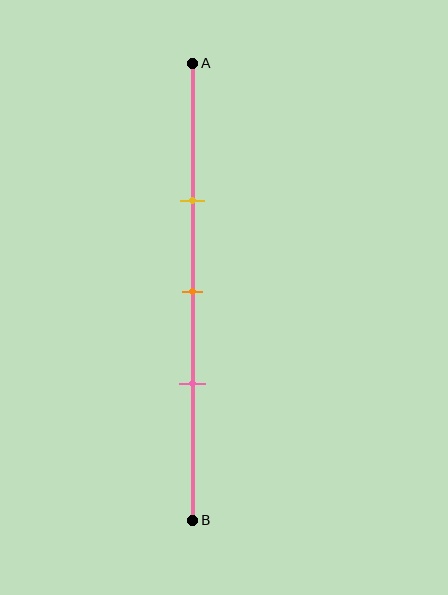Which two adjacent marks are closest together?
The orange and pink marks are the closest adjacent pair.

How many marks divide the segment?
There are 3 marks dividing the segment.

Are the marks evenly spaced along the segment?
Yes, the marks are approximately evenly spaced.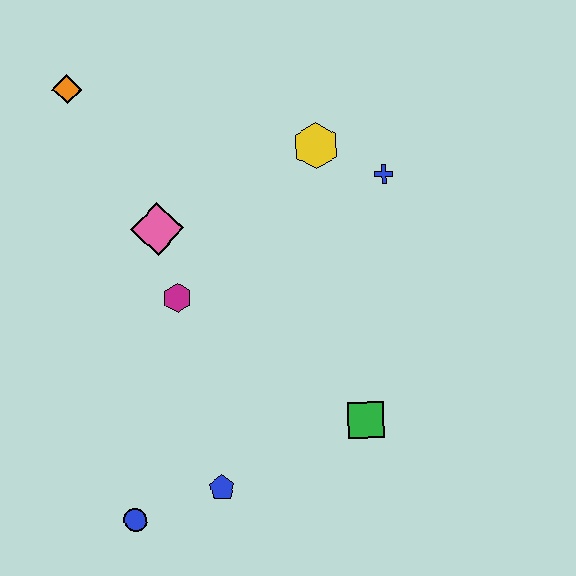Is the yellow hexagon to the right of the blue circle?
Yes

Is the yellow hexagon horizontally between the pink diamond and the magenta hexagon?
No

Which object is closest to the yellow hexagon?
The blue cross is closest to the yellow hexagon.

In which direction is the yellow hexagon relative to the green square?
The yellow hexagon is above the green square.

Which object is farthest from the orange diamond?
The green square is farthest from the orange diamond.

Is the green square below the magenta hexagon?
Yes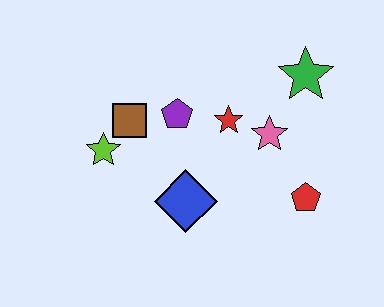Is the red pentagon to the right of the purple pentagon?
Yes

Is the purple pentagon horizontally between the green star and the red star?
No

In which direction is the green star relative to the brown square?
The green star is to the right of the brown square.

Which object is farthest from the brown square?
The red pentagon is farthest from the brown square.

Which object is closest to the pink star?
The red star is closest to the pink star.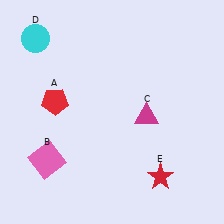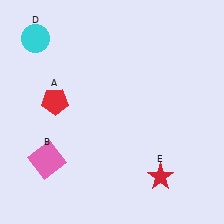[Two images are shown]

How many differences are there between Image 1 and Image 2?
There is 1 difference between the two images.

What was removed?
The magenta triangle (C) was removed in Image 2.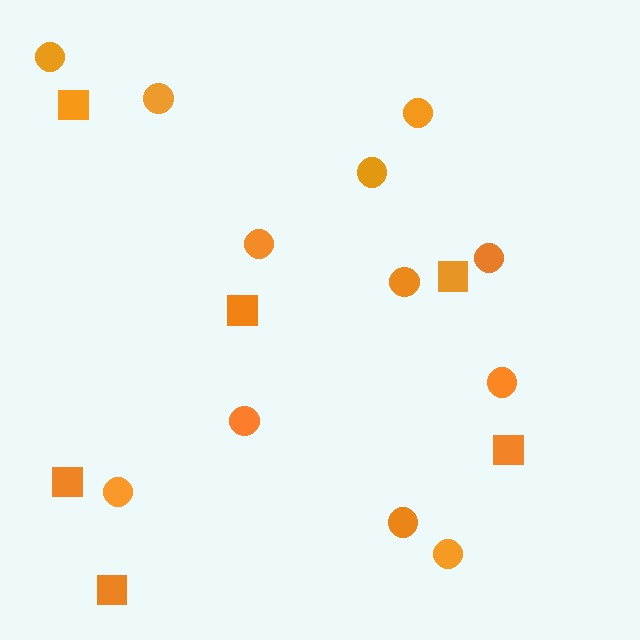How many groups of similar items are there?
There are 2 groups: one group of circles (12) and one group of squares (6).